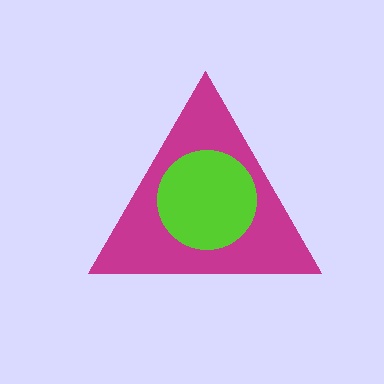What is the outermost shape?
The magenta triangle.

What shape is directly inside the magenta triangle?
The lime circle.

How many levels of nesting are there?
2.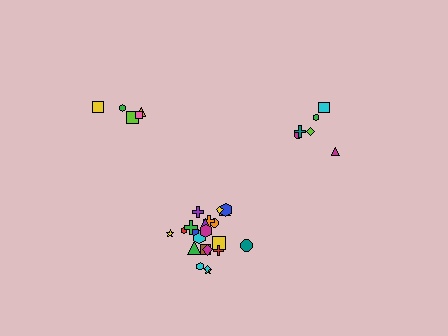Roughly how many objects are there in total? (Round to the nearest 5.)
Roughly 35 objects in total.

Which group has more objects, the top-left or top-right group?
The top-right group.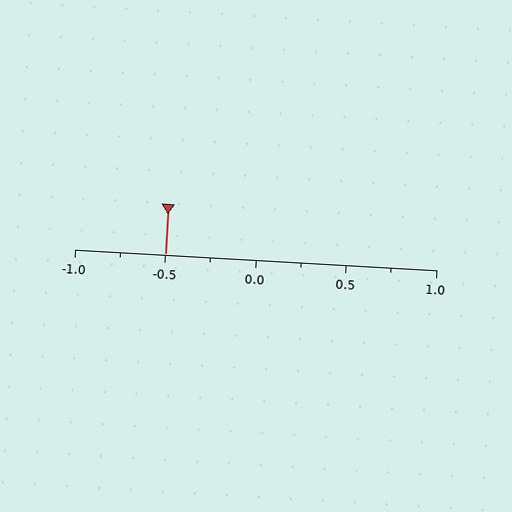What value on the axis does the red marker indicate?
The marker indicates approximately -0.5.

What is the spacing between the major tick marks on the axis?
The major ticks are spaced 0.5 apart.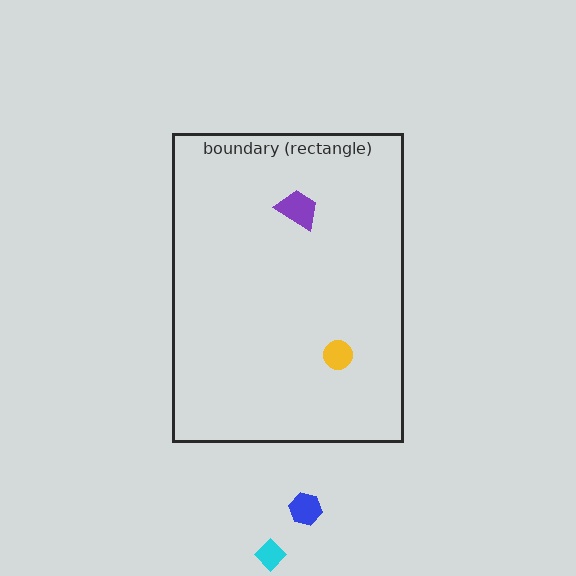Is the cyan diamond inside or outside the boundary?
Outside.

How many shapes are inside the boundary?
2 inside, 2 outside.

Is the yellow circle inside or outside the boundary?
Inside.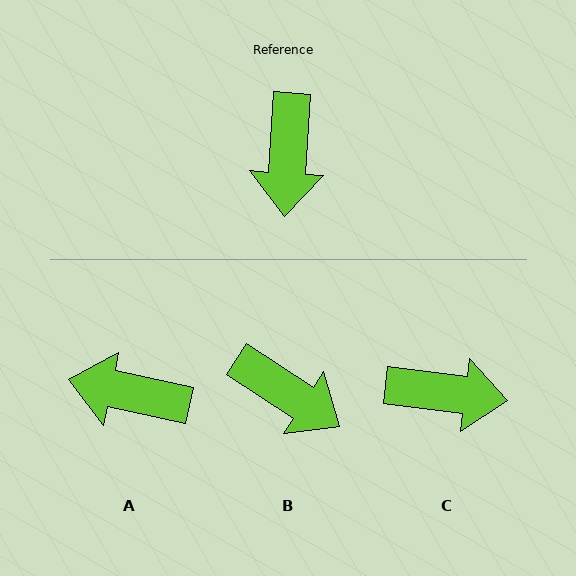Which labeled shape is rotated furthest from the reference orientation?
A, about 98 degrees away.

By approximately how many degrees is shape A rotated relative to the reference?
Approximately 98 degrees clockwise.